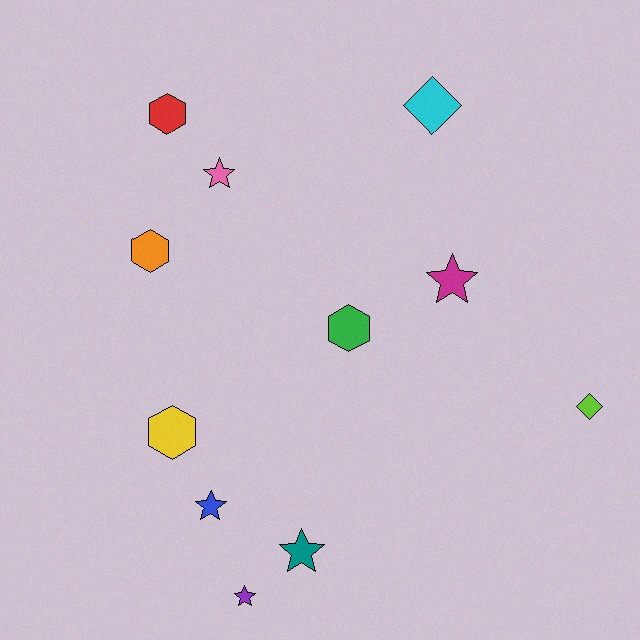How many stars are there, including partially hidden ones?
There are 5 stars.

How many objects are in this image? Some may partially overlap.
There are 11 objects.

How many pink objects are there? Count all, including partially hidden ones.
There is 1 pink object.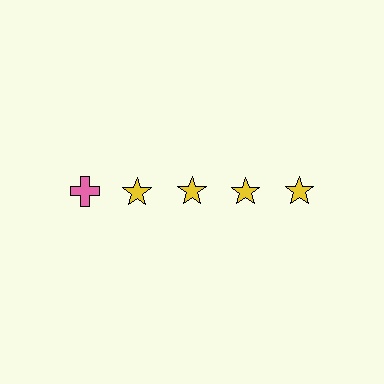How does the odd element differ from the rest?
It differs in both color (pink instead of yellow) and shape (cross instead of star).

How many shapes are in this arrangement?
There are 5 shapes arranged in a grid pattern.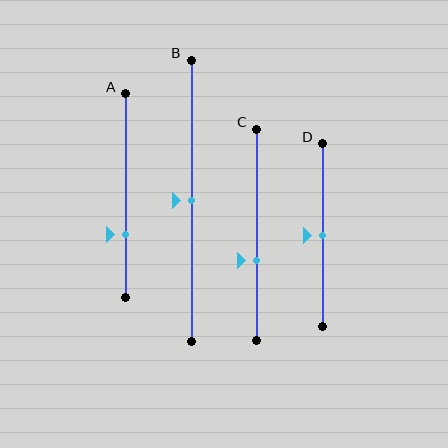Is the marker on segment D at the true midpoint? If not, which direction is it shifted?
Yes, the marker on segment D is at the true midpoint.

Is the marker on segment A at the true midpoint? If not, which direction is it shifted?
No, the marker on segment A is shifted downward by about 19% of the segment length.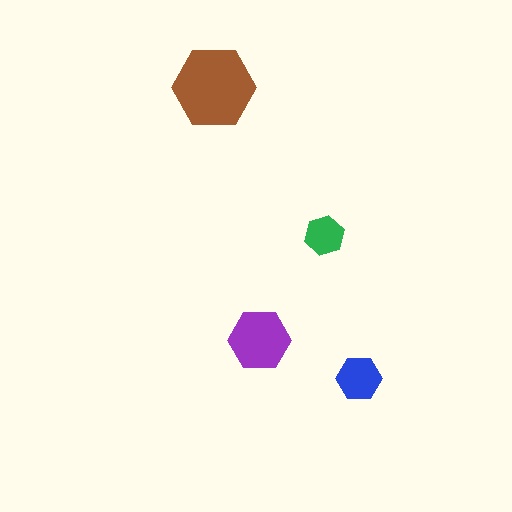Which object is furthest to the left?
The brown hexagon is leftmost.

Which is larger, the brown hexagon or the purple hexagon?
The brown one.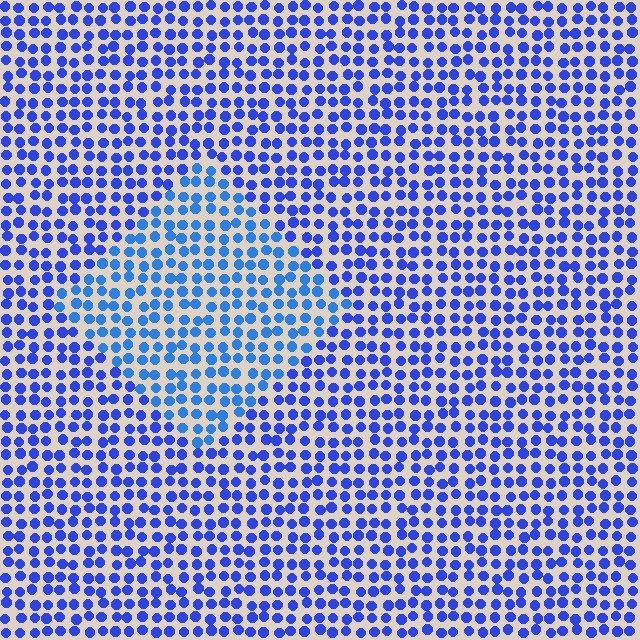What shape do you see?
I see a diamond.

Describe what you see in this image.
The image is filled with small blue elements in a uniform arrangement. A diamond-shaped region is visible where the elements are tinted to a slightly different hue, forming a subtle color boundary.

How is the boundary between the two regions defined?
The boundary is defined purely by a slight shift in hue (about 21 degrees). Spacing, size, and orientation are identical on both sides.